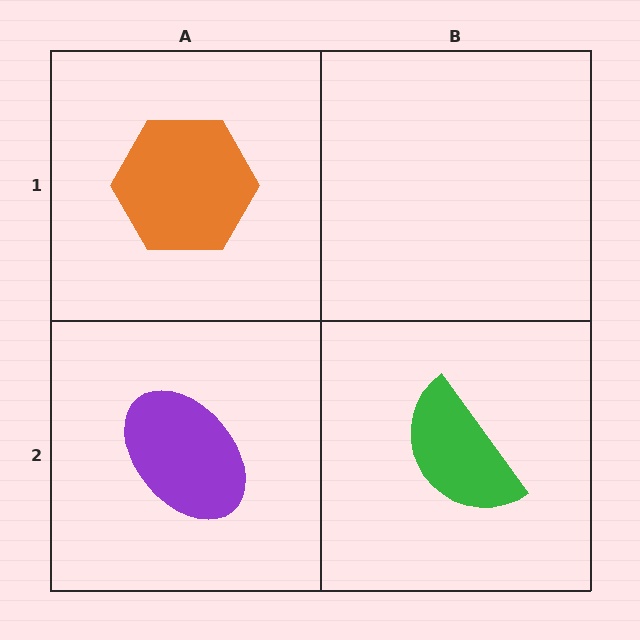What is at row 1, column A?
An orange hexagon.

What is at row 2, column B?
A green semicircle.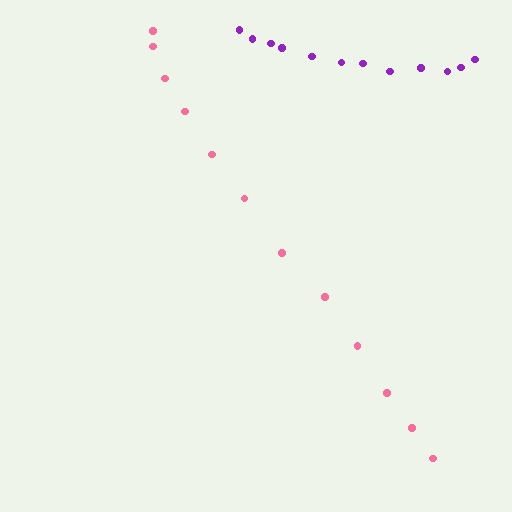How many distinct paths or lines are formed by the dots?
There are 2 distinct paths.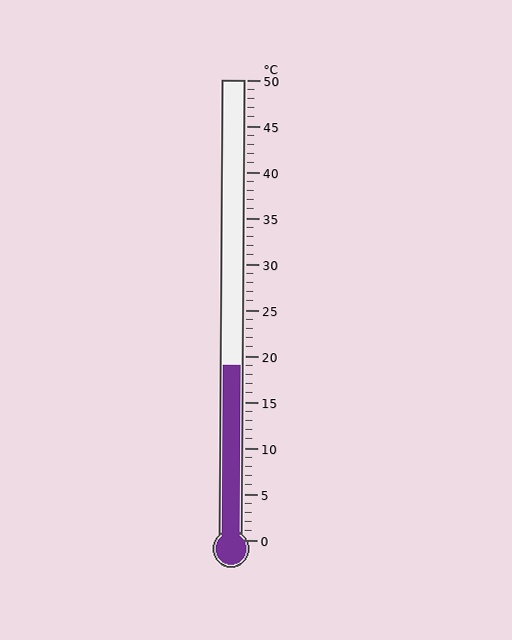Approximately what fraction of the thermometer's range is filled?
The thermometer is filled to approximately 40% of its range.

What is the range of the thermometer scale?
The thermometer scale ranges from 0°C to 50°C.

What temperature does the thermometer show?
The thermometer shows approximately 19°C.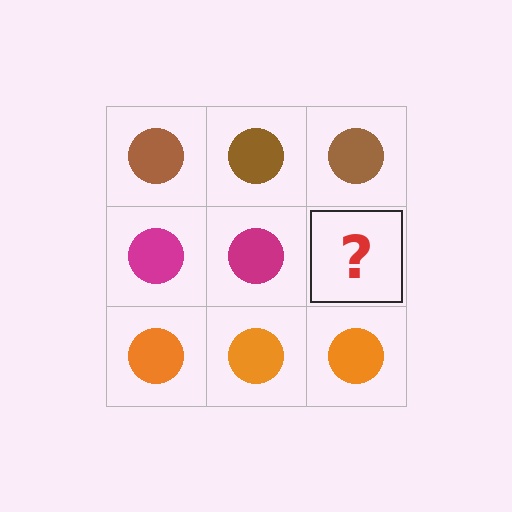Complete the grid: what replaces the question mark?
The question mark should be replaced with a magenta circle.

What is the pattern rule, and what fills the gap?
The rule is that each row has a consistent color. The gap should be filled with a magenta circle.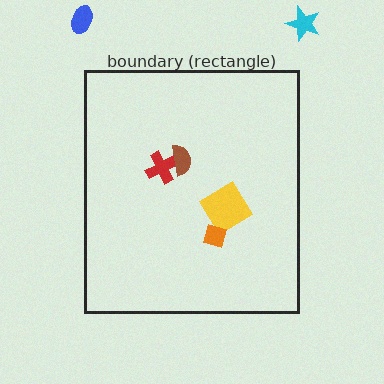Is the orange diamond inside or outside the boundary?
Inside.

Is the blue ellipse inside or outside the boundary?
Outside.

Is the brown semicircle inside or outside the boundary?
Inside.